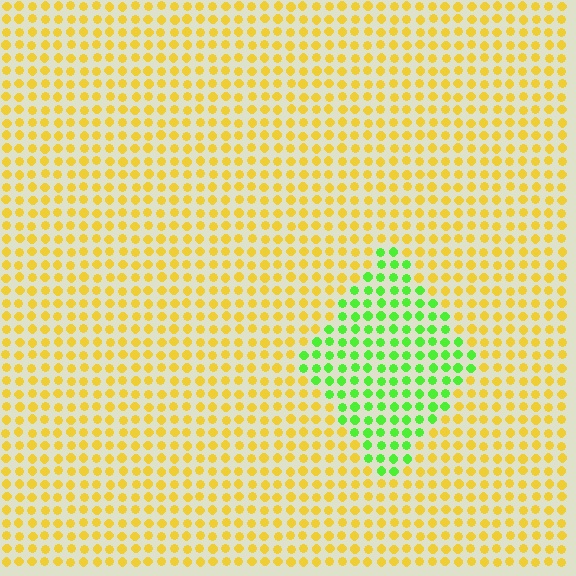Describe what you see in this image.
The image is filled with small yellow elements in a uniform arrangement. A diamond-shaped region is visible where the elements are tinted to a slightly different hue, forming a subtle color boundary.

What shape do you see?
I see a diamond.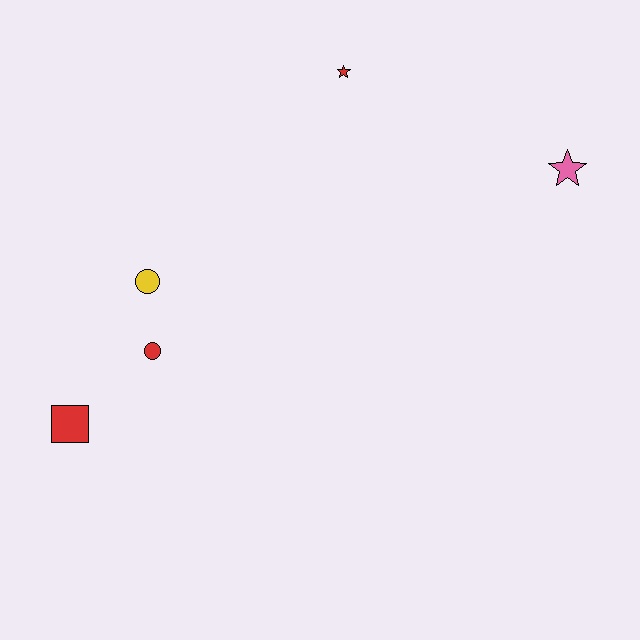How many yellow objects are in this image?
There is 1 yellow object.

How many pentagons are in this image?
There are no pentagons.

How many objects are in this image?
There are 5 objects.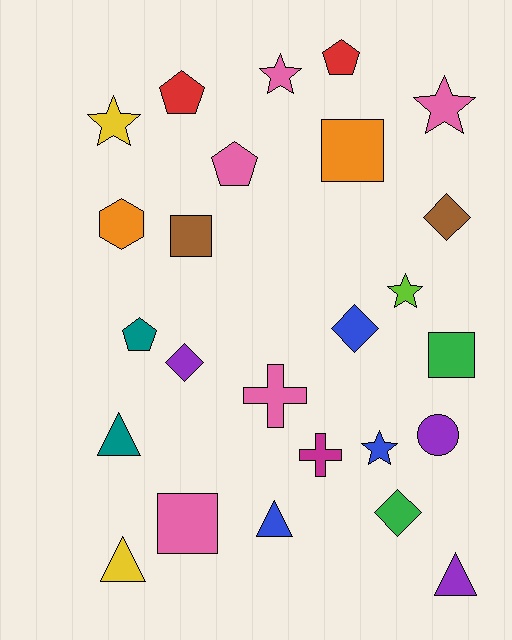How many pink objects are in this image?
There are 5 pink objects.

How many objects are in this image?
There are 25 objects.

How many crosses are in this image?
There are 2 crosses.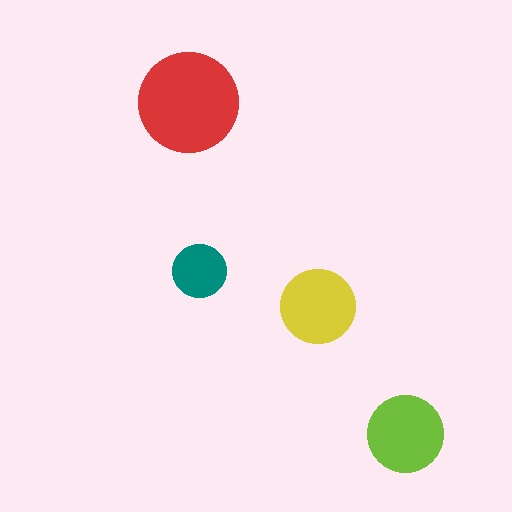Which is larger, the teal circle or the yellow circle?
The yellow one.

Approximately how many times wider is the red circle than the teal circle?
About 2 times wider.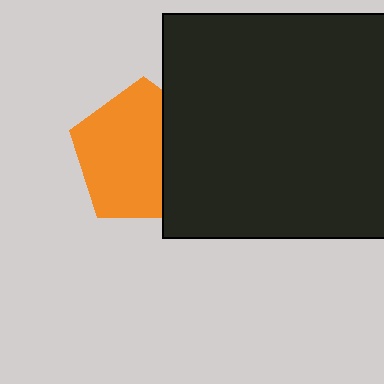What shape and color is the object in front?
The object in front is a black square.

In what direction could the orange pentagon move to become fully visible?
The orange pentagon could move left. That would shift it out from behind the black square entirely.